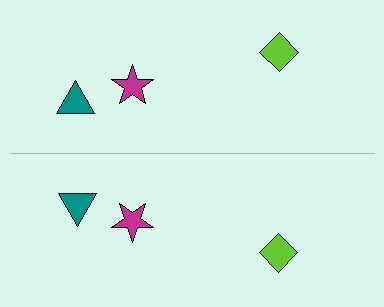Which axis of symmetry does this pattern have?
The pattern has a horizontal axis of symmetry running through the center of the image.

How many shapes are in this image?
There are 6 shapes in this image.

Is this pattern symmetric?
Yes, this pattern has bilateral (reflection) symmetry.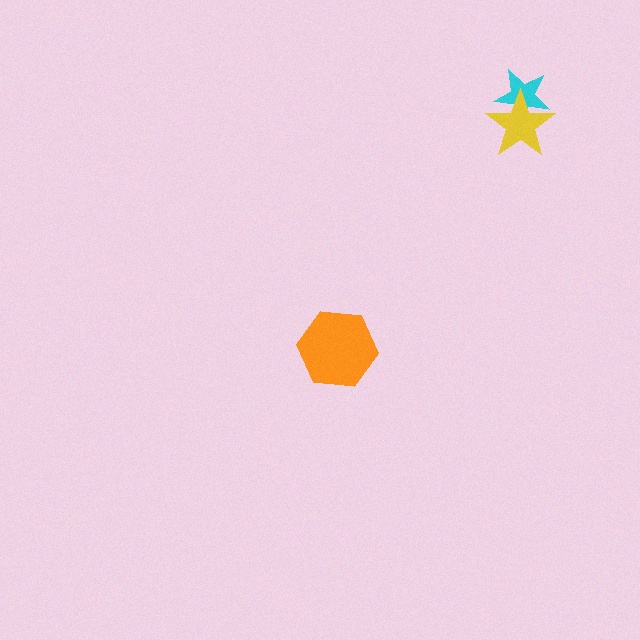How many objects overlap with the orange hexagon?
0 objects overlap with the orange hexagon.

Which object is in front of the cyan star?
The yellow star is in front of the cyan star.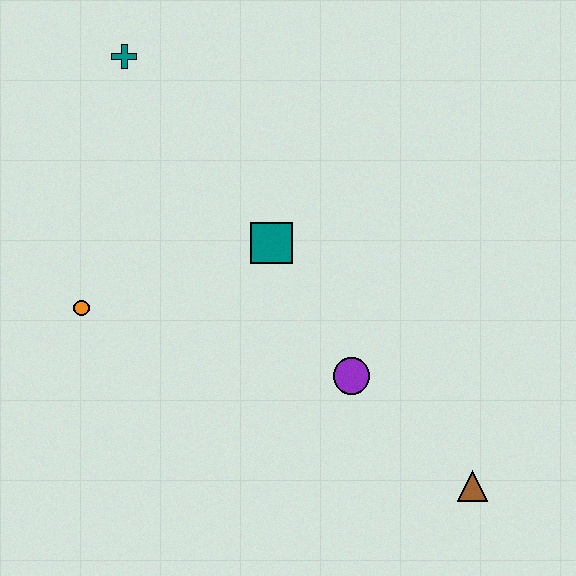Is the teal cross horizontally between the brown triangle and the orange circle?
Yes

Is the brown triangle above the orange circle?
No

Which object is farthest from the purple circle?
The teal cross is farthest from the purple circle.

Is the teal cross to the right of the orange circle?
Yes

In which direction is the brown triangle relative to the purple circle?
The brown triangle is to the right of the purple circle.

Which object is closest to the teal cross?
The teal square is closest to the teal cross.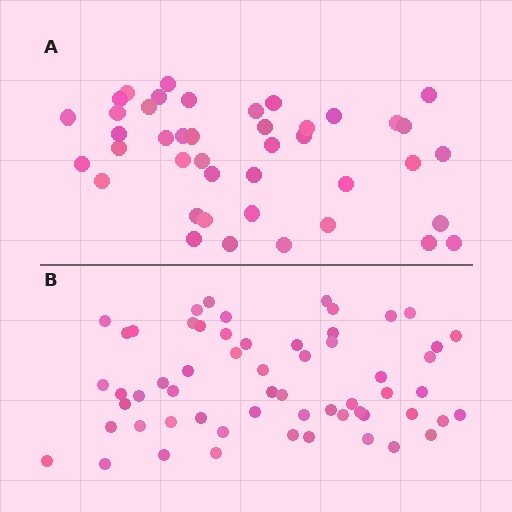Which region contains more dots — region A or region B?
Region B (the bottom region) has more dots.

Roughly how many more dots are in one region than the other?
Region B has approximately 15 more dots than region A.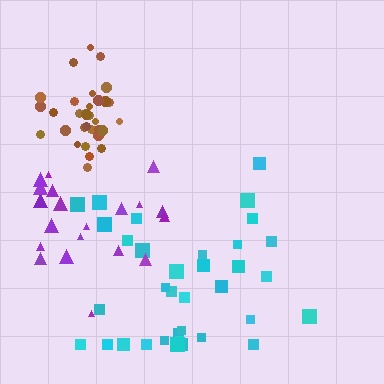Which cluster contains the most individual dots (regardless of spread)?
Cyan (35).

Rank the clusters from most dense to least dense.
brown, purple, cyan.